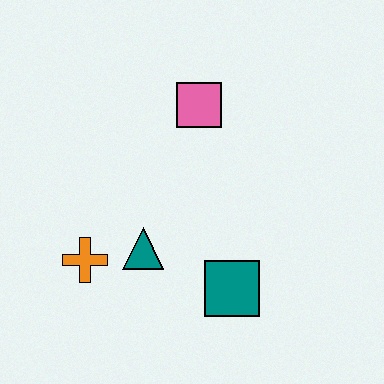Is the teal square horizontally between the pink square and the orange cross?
No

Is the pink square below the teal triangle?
No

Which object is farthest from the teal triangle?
The pink square is farthest from the teal triangle.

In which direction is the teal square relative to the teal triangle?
The teal square is to the right of the teal triangle.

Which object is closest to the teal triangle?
The orange cross is closest to the teal triangle.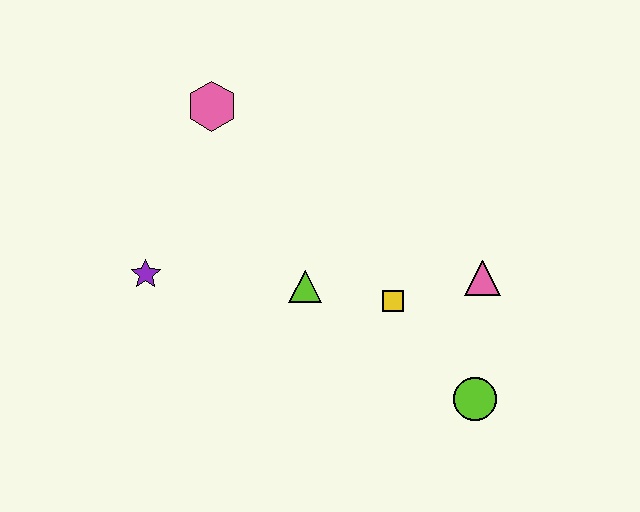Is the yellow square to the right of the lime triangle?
Yes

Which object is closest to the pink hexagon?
The purple star is closest to the pink hexagon.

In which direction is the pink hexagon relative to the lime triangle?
The pink hexagon is above the lime triangle.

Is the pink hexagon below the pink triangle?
No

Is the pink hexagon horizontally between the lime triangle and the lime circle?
No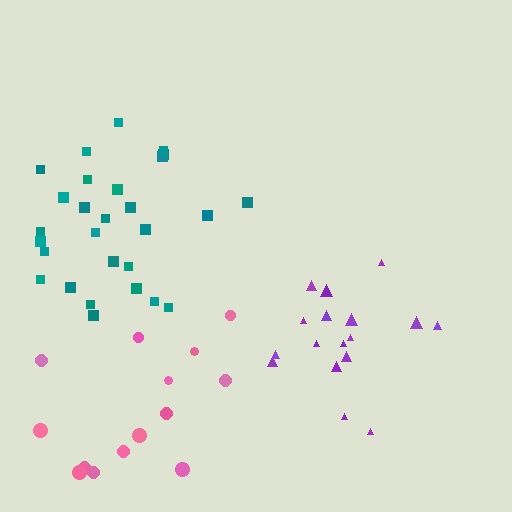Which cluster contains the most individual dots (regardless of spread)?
Teal (28).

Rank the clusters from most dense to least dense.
teal, purple, pink.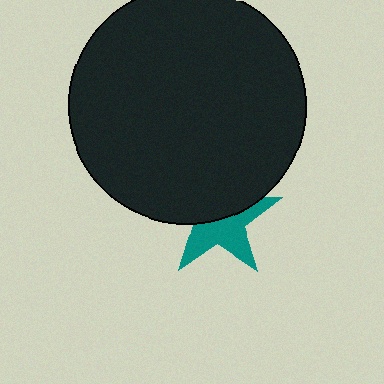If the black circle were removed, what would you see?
You would see the complete teal star.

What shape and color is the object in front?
The object in front is a black circle.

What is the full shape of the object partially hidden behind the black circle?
The partially hidden object is a teal star.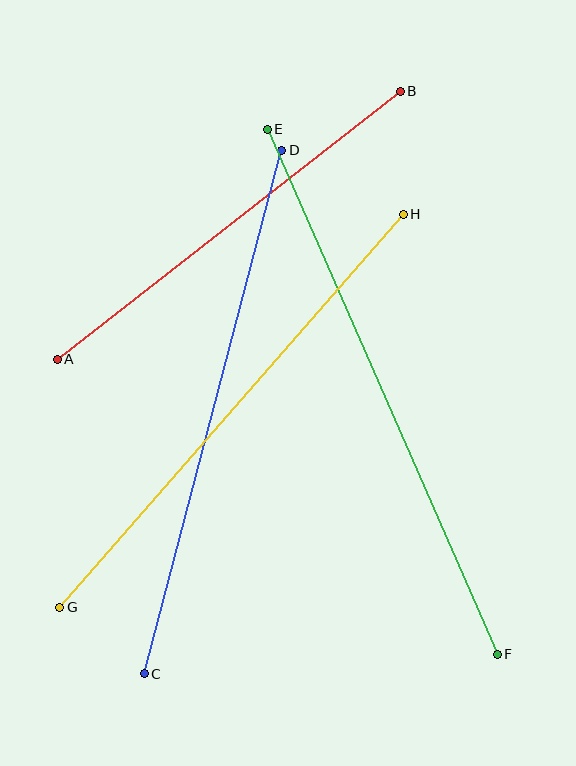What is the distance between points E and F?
The distance is approximately 573 pixels.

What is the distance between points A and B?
The distance is approximately 435 pixels.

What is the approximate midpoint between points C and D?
The midpoint is at approximately (213, 412) pixels.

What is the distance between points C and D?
The distance is approximately 541 pixels.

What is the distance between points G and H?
The distance is approximately 522 pixels.